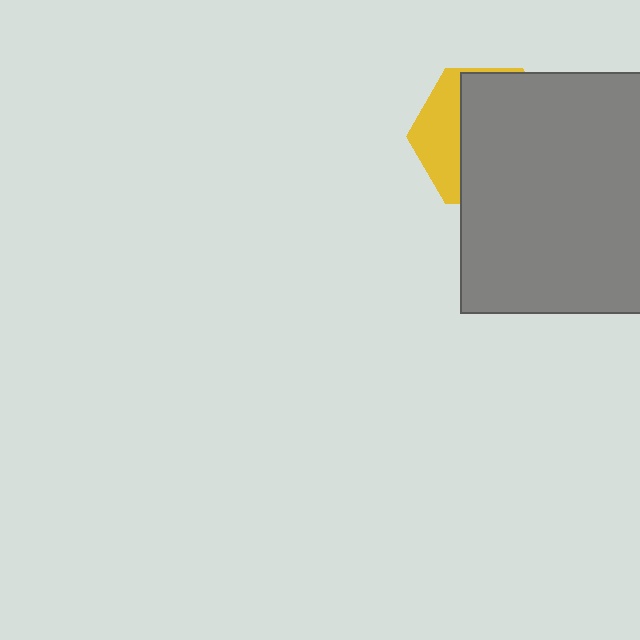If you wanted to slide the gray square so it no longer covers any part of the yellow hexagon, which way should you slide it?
Slide it right — that is the most direct way to separate the two shapes.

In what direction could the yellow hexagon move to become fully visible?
The yellow hexagon could move left. That would shift it out from behind the gray square entirely.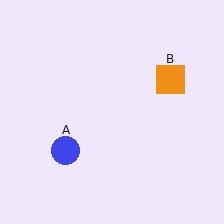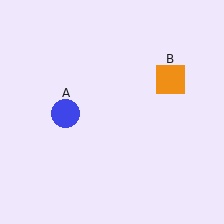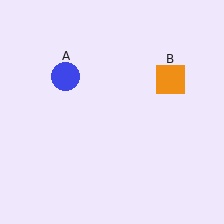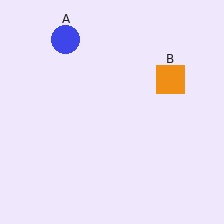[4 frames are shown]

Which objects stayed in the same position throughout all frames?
Orange square (object B) remained stationary.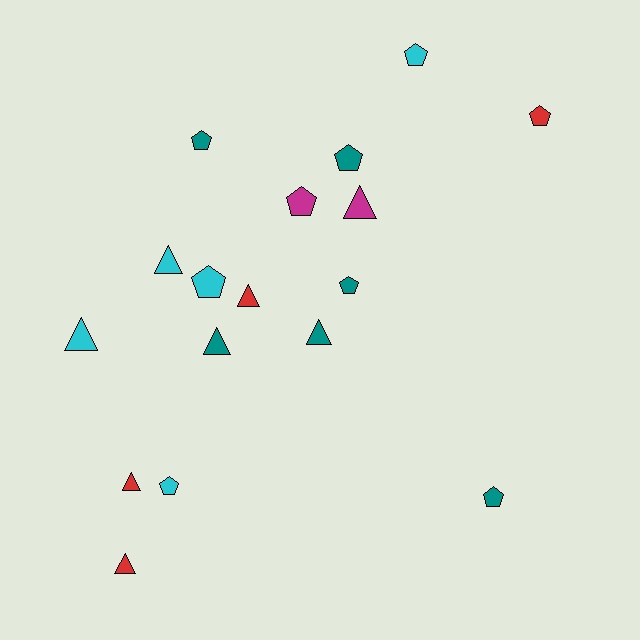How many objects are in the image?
There are 17 objects.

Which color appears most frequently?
Teal, with 6 objects.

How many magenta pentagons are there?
There is 1 magenta pentagon.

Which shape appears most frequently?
Pentagon, with 9 objects.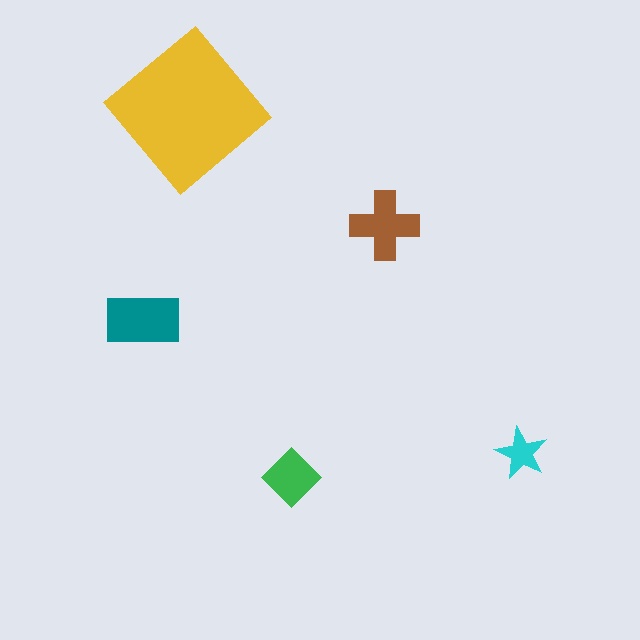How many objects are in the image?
There are 5 objects in the image.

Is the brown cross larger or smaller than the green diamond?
Larger.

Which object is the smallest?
The cyan star.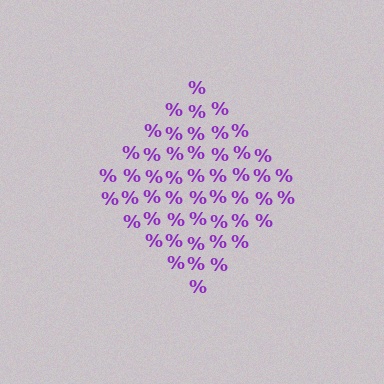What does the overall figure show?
The overall figure shows a diamond.